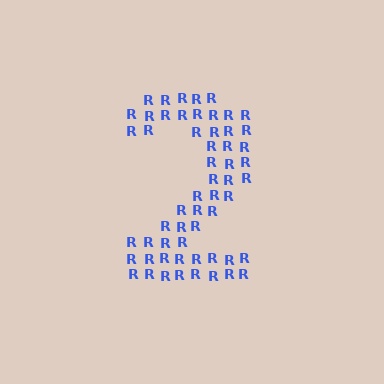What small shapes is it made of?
It is made of small letter R's.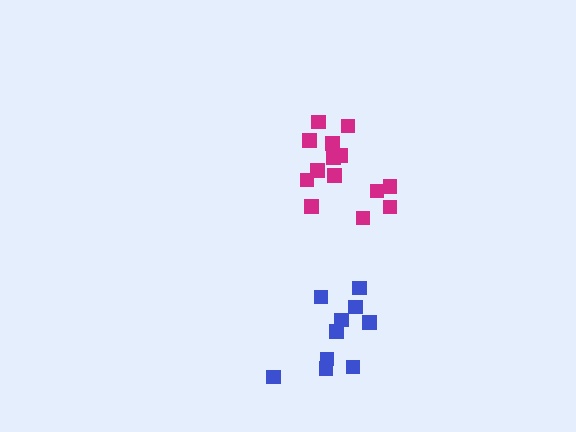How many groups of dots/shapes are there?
There are 2 groups.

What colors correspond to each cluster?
The clusters are colored: blue, magenta.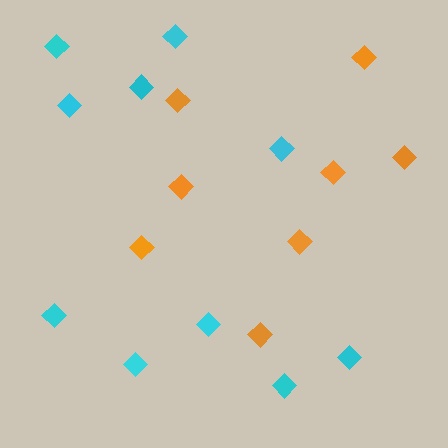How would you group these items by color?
There are 2 groups: one group of orange diamonds (8) and one group of cyan diamonds (10).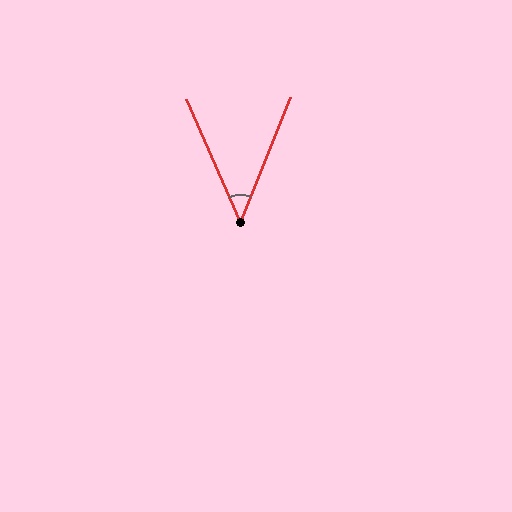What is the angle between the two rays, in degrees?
Approximately 46 degrees.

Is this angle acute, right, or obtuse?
It is acute.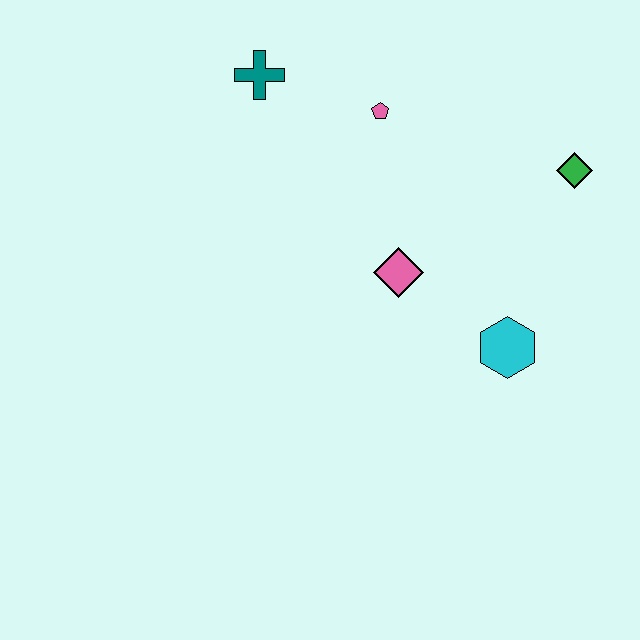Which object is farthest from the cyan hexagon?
The teal cross is farthest from the cyan hexagon.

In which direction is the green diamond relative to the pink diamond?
The green diamond is to the right of the pink diamond.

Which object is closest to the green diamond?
The cyan hexagon is closest to the green diamond.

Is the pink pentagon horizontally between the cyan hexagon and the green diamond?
No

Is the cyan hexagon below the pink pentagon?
Yes